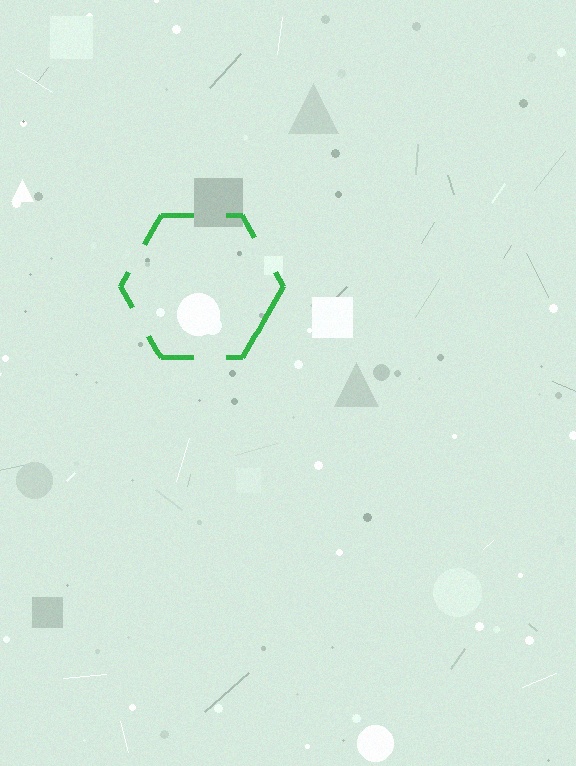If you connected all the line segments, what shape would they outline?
They would outline a hexagon.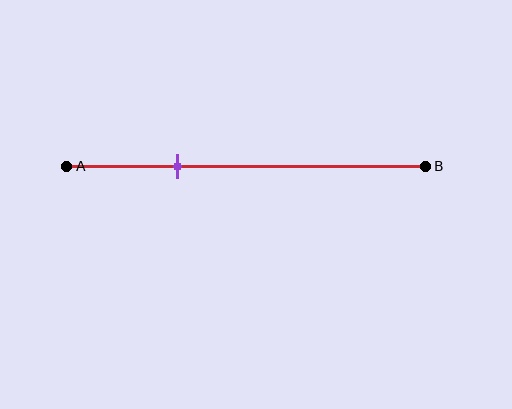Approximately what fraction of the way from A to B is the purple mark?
The purple mark is approximately 30% of the way from A to B.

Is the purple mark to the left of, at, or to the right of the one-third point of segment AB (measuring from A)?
The purple mark is approximately at the one-third point of segment AB.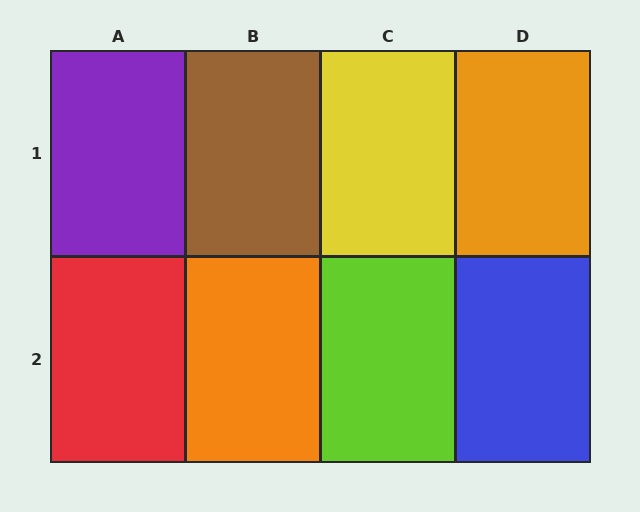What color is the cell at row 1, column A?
Purple.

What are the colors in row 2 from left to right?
Red, orange, lime, blue.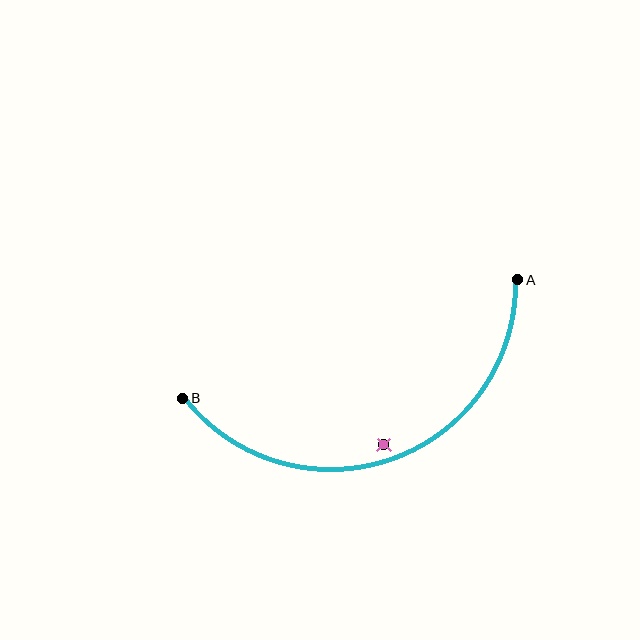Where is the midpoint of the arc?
The arc midpoint is the point on the curve farthest from the straight line joining A and B. It sits below that line.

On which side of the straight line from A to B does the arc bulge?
The arc bulges below the straight line connecting A and B.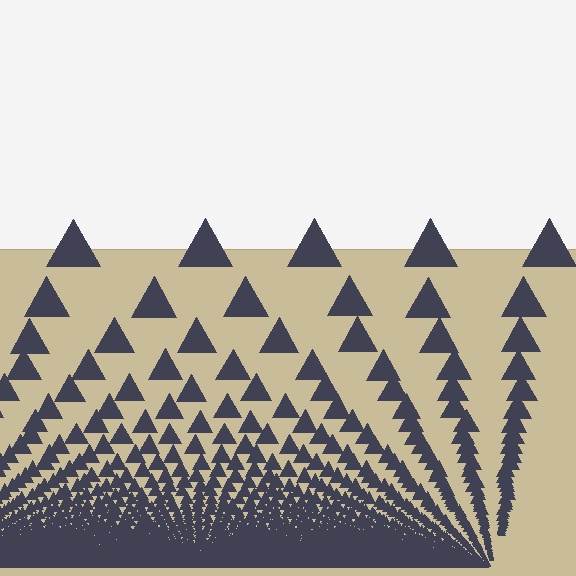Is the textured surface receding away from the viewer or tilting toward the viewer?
The surface appears to tilt toward the viewer. Texture elements get larger and sparser toward the top.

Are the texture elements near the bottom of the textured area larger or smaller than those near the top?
Smaller. The gradient is inverted — elements near the bottom are smaller and denser.